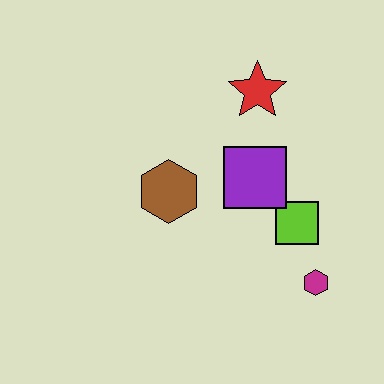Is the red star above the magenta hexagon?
Yes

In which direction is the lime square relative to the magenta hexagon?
The lime square is above the magenta hexagon.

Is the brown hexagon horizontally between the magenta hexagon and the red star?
No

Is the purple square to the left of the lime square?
Yes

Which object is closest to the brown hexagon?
The purple square is closest to the brown hexagon.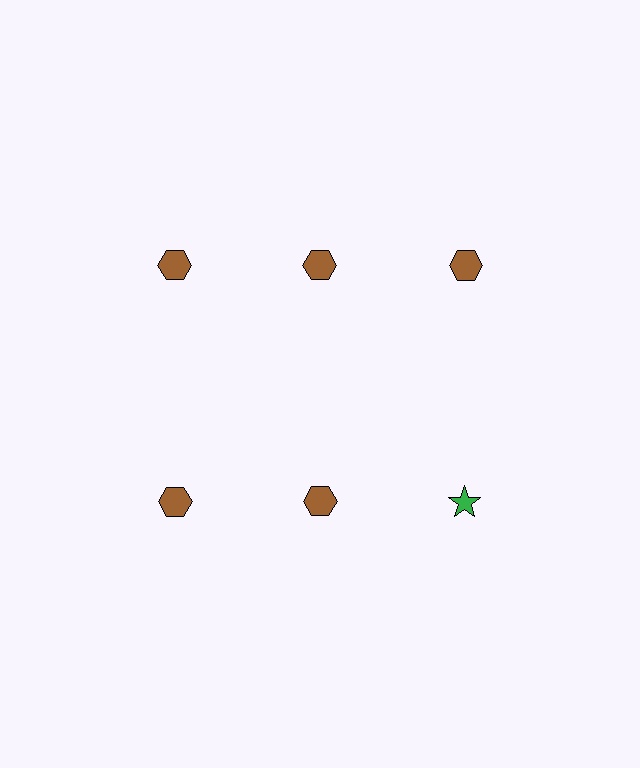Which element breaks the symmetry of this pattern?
The green star in the second row, center column breaks the symmetry. All other shapes are brown hexagons.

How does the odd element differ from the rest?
It differs in both color (green instead of brown) and shape (star instead of hexagon).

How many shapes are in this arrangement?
There are 6 shapes arranged in a grid pattern.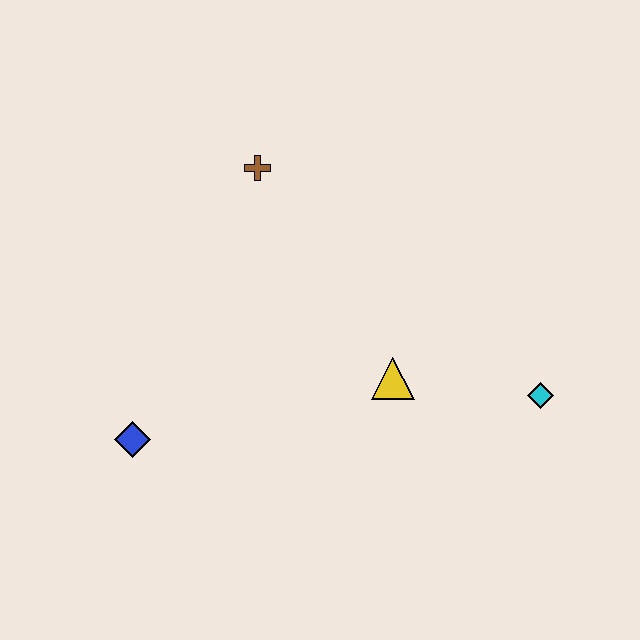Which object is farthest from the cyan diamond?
The blue diamond is farthest from the cyan diamond.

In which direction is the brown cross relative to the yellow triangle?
The brown cross is above the yellow triangle.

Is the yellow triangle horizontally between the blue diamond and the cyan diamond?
Yes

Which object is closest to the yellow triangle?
The cyan diamond is closest to the yellow triangle.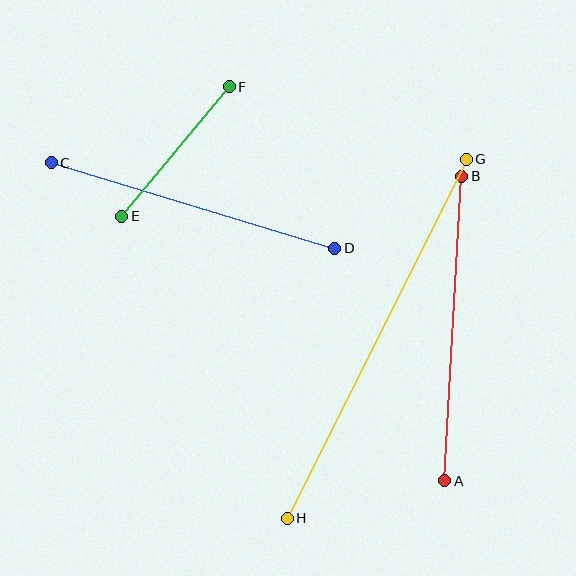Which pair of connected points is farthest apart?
Points G and H are farthest apart.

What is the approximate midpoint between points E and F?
The midpoint is at approximately (176, 151) pixels.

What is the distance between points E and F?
The distance is approximately 168 pixels.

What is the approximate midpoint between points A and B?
The midpoint is at approximately (453, 328) pixels.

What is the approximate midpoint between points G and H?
The midpoint is at approximately (377, 339) pixels.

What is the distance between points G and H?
The distance is approximately 401 pixels.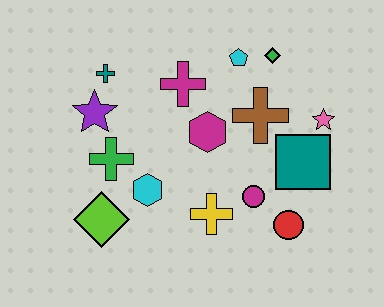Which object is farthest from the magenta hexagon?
The lime diamond is farthest from the magenta hexagon.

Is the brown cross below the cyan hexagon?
No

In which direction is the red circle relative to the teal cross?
The red circle is to the right of the teal cross.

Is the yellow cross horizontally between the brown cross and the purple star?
Yes